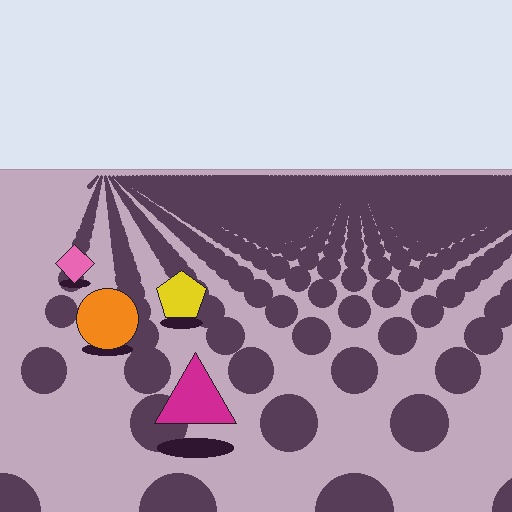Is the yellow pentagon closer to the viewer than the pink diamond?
Yes. The yellow pentagon is closer — you can tell from the texture gradient: the ground texture is coarser near it.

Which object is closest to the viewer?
The magenta triangle is closest. The texture marks near it are larger and more spread out.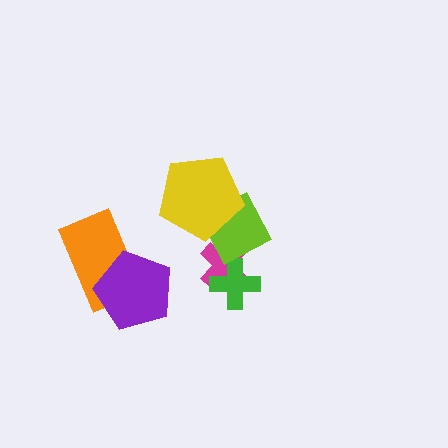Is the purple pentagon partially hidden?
No, no other shape covers it.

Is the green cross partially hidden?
Yes, it is partially covered by another shape.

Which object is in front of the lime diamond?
The yellow pentagon is in front of the lime diamond.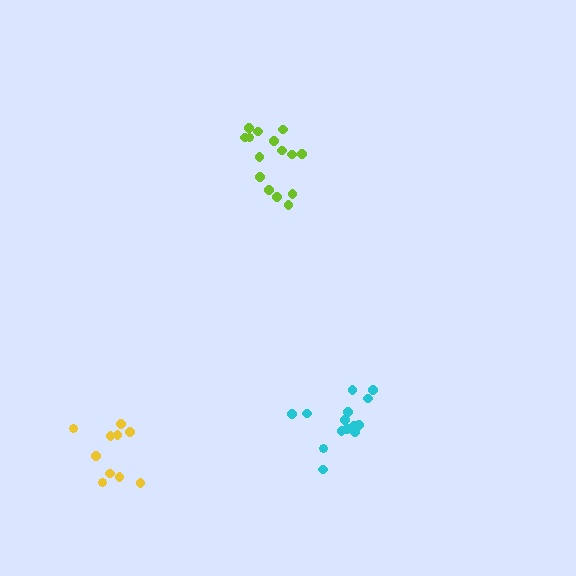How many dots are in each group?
Group 1: 14 dots, Group 2: 10 dots, Group 3: 15 dots (39 total).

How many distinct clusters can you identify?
There are 3 distinct clusters.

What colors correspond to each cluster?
The clusters are colored: cyan, yellow, lime.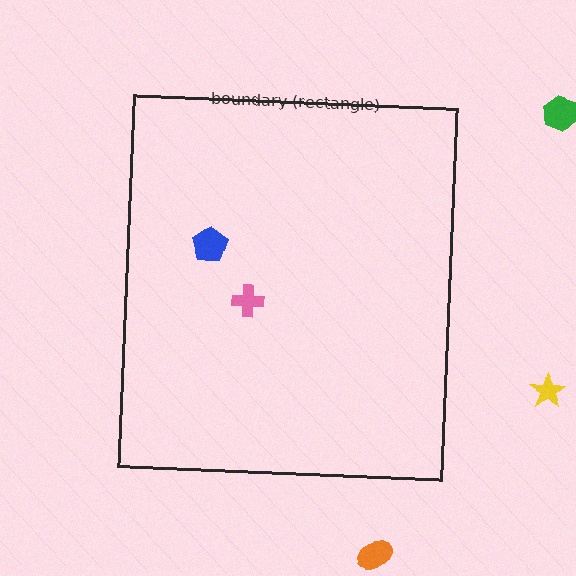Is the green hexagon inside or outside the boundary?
Outside.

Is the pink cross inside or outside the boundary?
Inside.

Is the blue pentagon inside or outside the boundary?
Inside.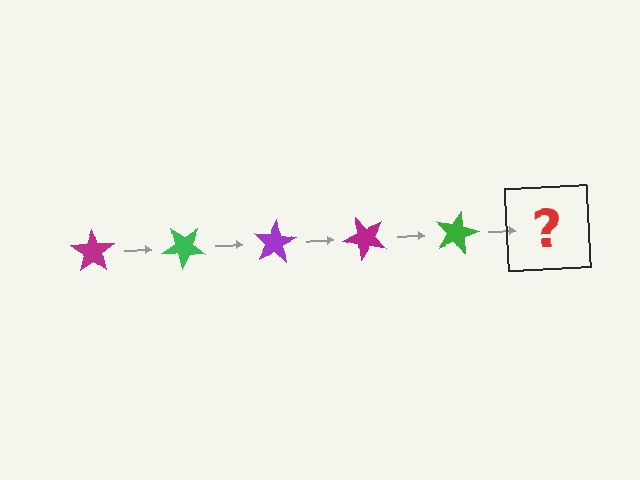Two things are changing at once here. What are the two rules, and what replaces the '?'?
The two rules are that it rotates 40 degrees each step and the color cycles through magenta, green, and purple. The '?' should be a purple star, rotated 200 degrees from the start.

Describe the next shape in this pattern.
It should be a purple star, rotated 200 degrees from the start.